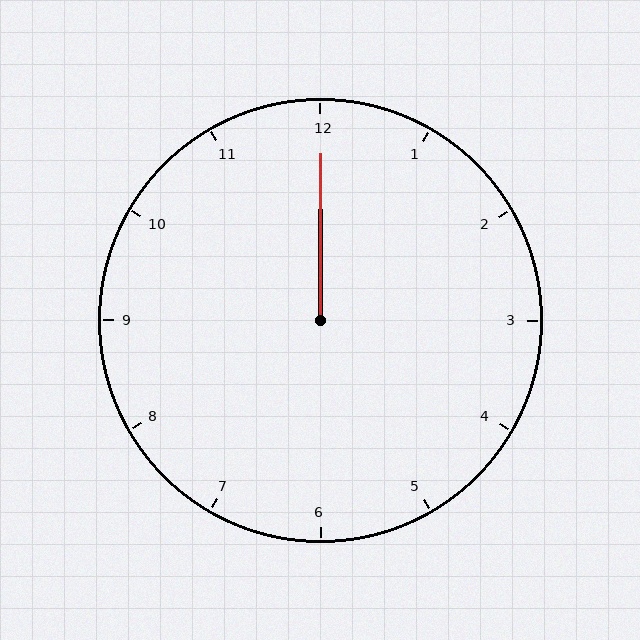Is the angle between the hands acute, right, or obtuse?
It is acute.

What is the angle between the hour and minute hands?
Approximately 0 degrees.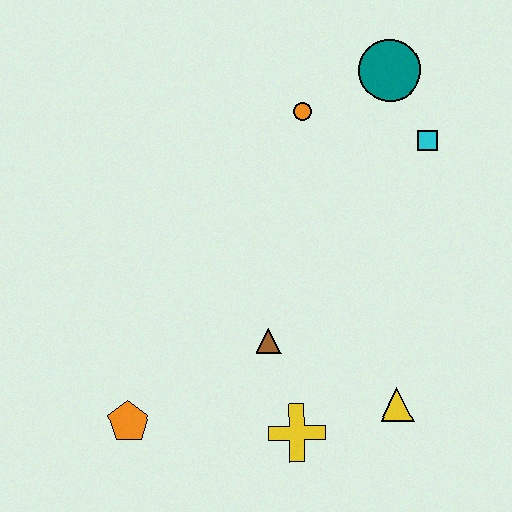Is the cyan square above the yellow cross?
Yes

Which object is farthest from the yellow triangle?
The teal circle is farthest from the yellow triangle.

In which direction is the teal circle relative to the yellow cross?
The teal circle is above the yellow cross.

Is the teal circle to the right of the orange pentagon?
Yes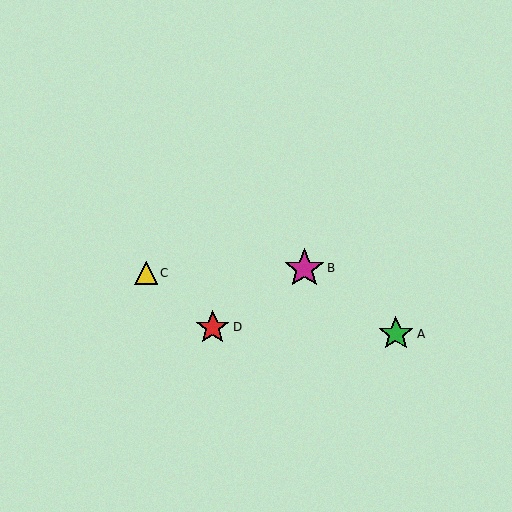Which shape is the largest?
The magenta star (labeled B) is the largest.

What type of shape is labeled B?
Shape B is a magenta star.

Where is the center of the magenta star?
The center of the magenta star is at (304, 269).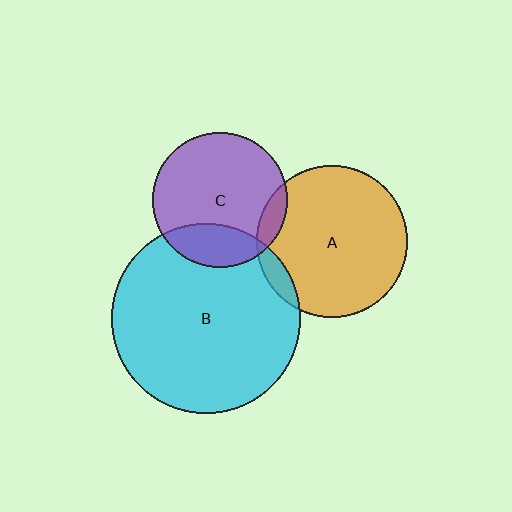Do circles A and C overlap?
Yes.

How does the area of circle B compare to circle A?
Approximately 1.6 times.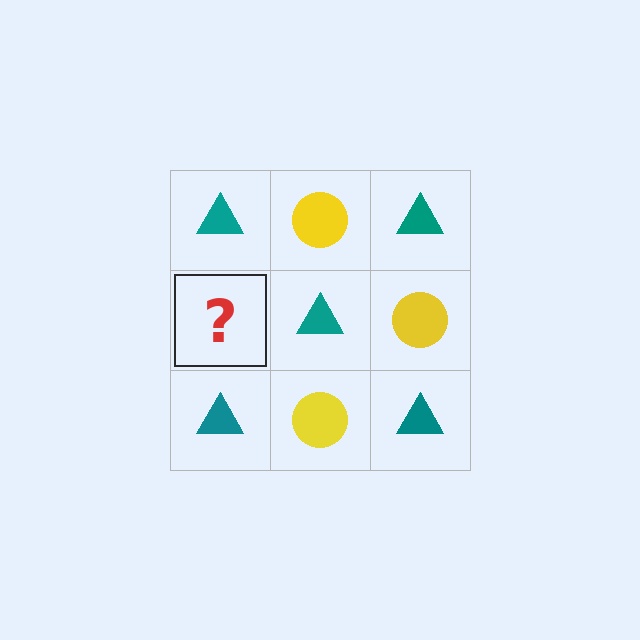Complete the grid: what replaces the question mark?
The question mark should be replaced with a yellow circle.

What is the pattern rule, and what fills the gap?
The rule is that it alternates teal triangle and yellow circle in a checkerboard pattern. The gap should be filled with a yellow circle.